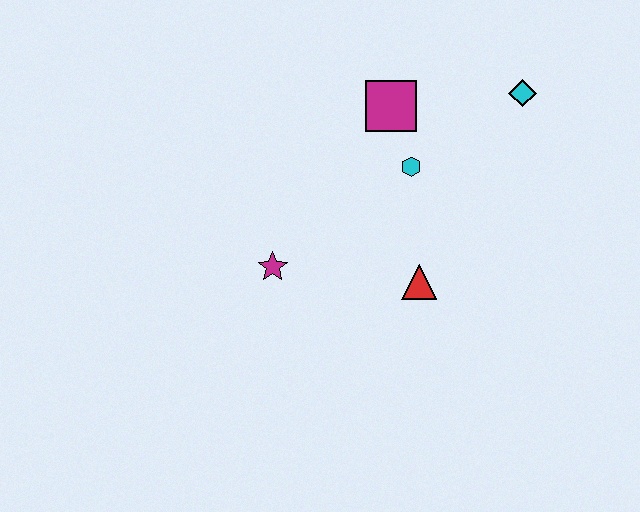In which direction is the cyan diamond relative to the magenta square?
The cyan diamond is to the right of the magenta square.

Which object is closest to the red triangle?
The cyan hexagon is closest to the red triangle.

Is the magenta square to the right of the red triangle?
No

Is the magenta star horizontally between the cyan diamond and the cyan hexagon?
No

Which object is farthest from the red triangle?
The cyan diamond is farthest from the red triangle.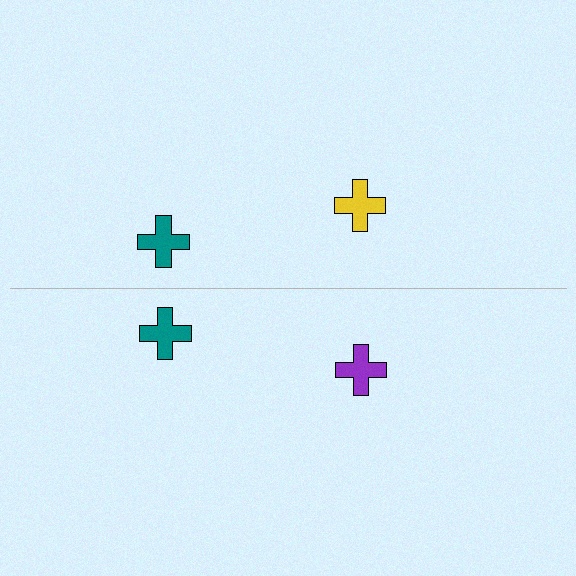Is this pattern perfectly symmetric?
No, the pattern is not perfectly symmetric. The purple cross on the bottom side breaks the symmetry — its mirror counterpart is yellow.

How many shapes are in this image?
There are 4 shapes in this image.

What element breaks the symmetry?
The purple cross on the bottom side breaks the symmetry — its mirror counterpart is yellow.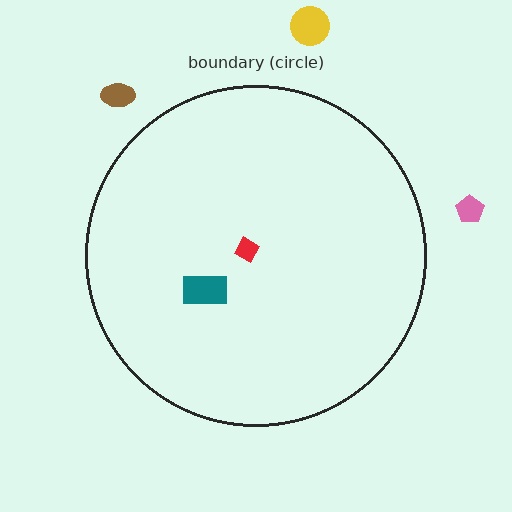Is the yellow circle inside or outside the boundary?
Outside.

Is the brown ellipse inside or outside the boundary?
Outside.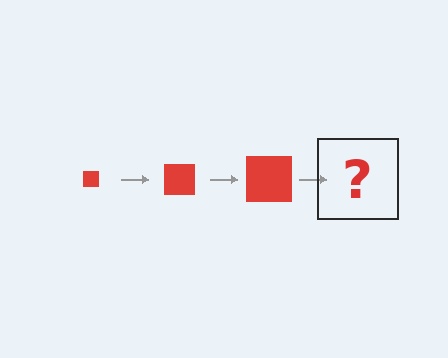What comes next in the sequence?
The next element should be a red square, larger than the previous one.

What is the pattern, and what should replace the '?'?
The pattern is that the square gets progressively larger each step. The '?' should be a red square, larger than the previous one.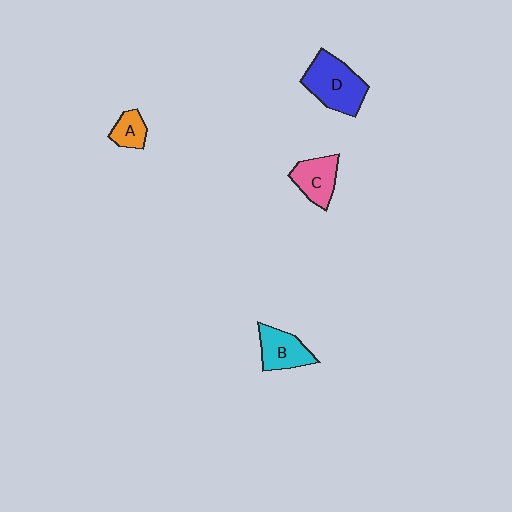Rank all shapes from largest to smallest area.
From largest to smallest: D (blue), B (cyan), C (pink), A (orange).